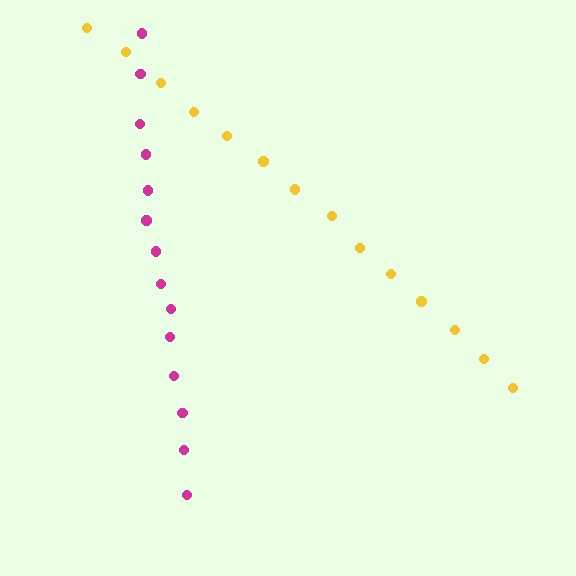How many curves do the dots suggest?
There are 2 distinct paths.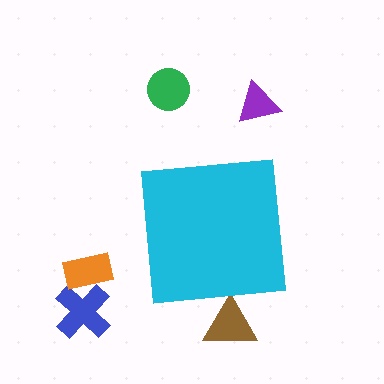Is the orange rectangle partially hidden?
No, the orange rectangle is fully visible.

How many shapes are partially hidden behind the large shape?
1 shape is partially hidden.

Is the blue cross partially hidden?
No, the blue cross is fully visible.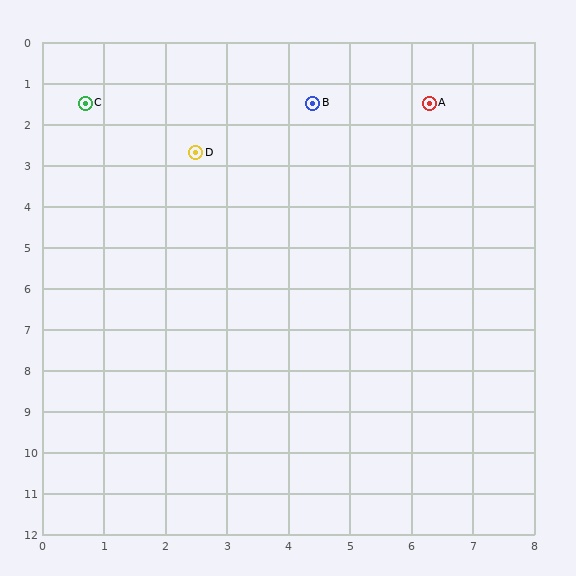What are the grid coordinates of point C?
Point C is at approximately (0.7, 1.5).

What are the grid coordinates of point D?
Point D is at approximately (2.5, 2.7).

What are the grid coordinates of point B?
Point B is at approximately (4.4, 1.5).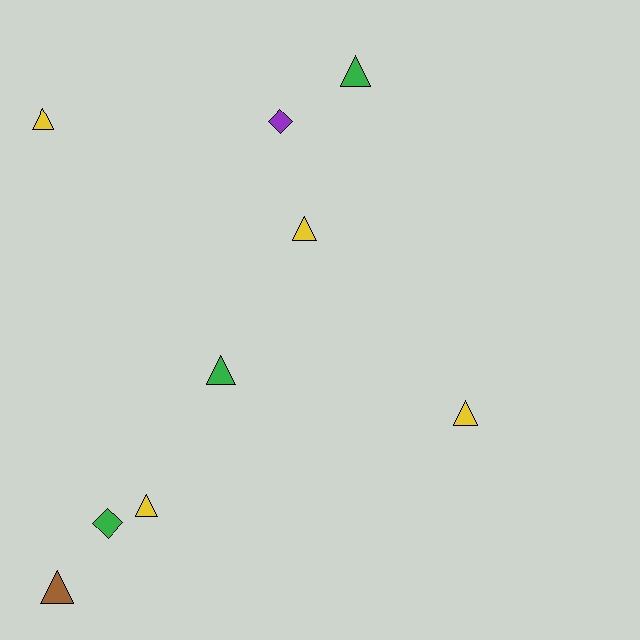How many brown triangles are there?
There is 1 brown triangle.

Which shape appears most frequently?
Triangle, with 7 objects.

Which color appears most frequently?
Yellow, with 4 objects.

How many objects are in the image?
There are 9 objects.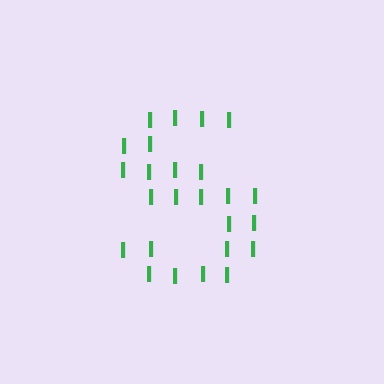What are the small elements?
The small elements are letter I's.